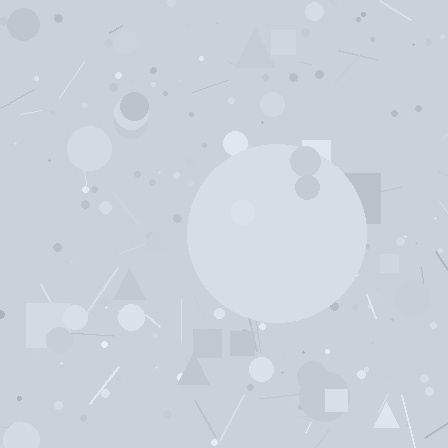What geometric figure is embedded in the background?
A circle is embedded in the background.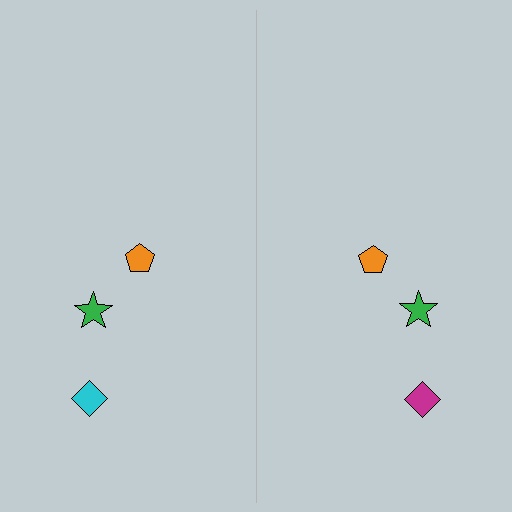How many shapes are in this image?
There are 6 shapes in this image.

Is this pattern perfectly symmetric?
No, the pattern is not perfectly symmetric. The magenta diamond on the right side breaks the symmetry — its mirror counterpart is cyan.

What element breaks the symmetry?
The magenta diamond on the right side breaks the symmetry — its mirror counterpart is cyan.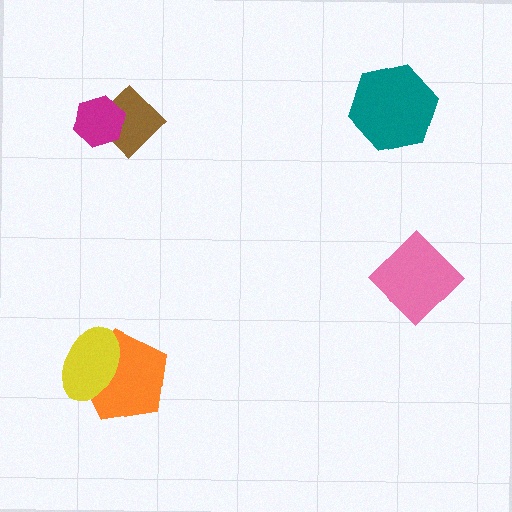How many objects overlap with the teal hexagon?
0 objects overlap with the teal hexagon.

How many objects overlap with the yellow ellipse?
1 object overlaps with the yellow ellipse.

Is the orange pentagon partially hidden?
Yes, it is partially covered by another shape.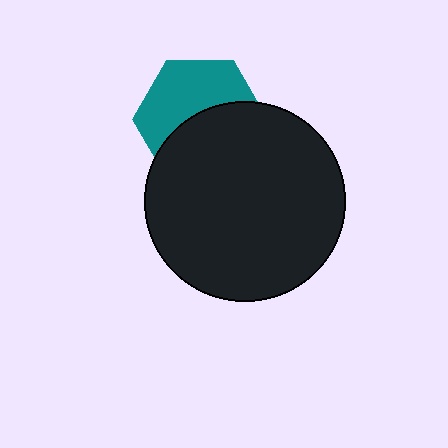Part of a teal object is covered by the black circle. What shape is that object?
It is a hexagon.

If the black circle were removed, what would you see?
You would see the complete teal hexagon.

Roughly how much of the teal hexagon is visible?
About half of it is visible (roughly 50%).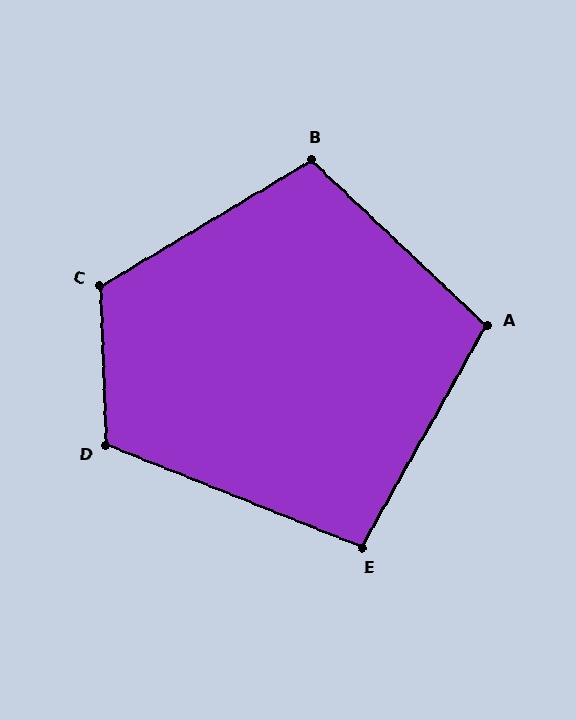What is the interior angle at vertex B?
Approximately 106 degrees (obtuse).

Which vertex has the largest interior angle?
C, at approximately 119 degrees.